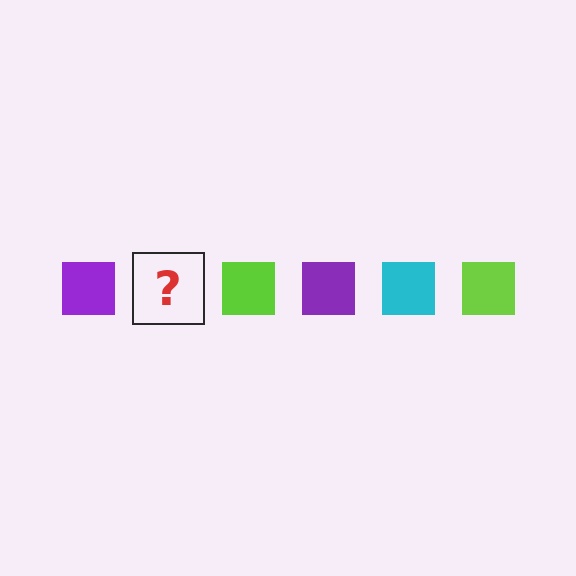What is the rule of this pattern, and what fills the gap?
The rule is that the pattern cycles through purple, cyan, lime squares. The gap should be filled with a cyan square.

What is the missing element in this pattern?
The missing element is a cyan square.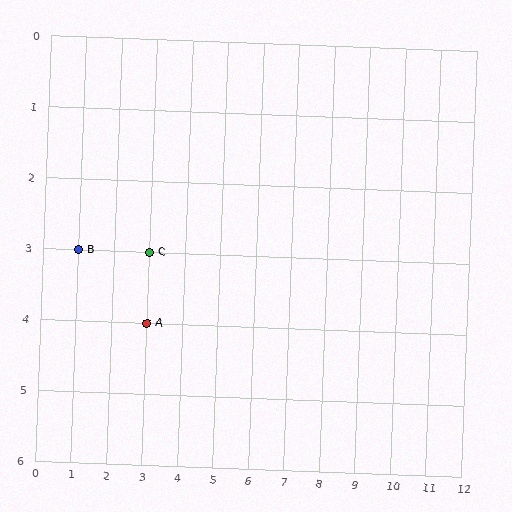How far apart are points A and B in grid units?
Points A and B are 2 columns and 1 row apart (about 2.2 grid units diagonally).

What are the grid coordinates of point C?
Point C is at grid coordinates (3, 3).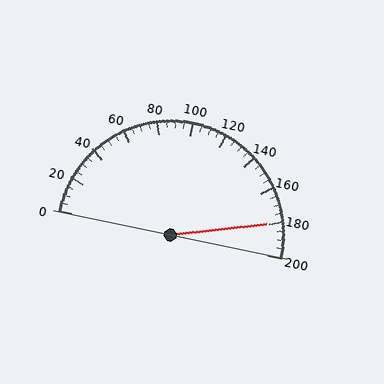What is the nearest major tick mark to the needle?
The nearest major tick mark is 180.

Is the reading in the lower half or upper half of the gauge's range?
The reading is in the upper half of the range (0 to 200).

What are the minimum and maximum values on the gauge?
The gauge ranges from 0 to 200.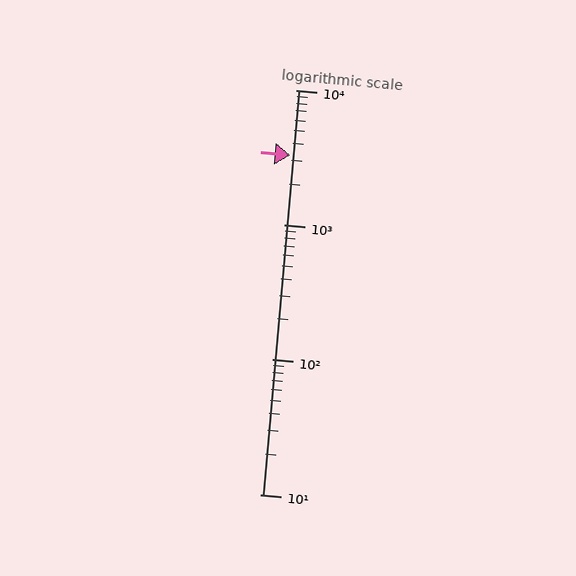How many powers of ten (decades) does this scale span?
The scale spans 3 decades, from 10 to 10000.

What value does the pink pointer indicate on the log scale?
The pointer indicates approximately 3300.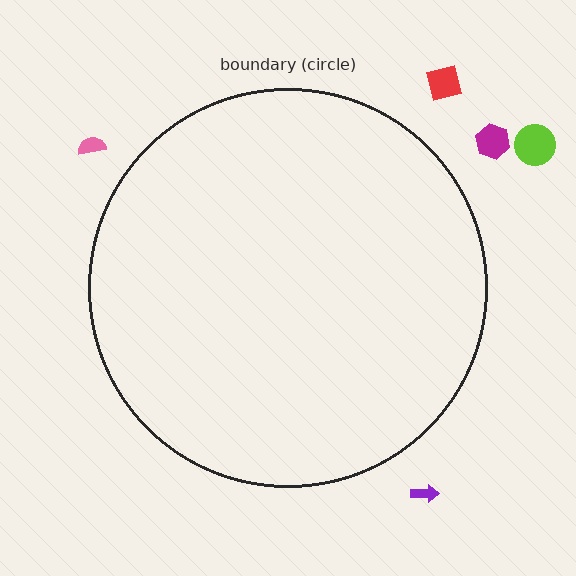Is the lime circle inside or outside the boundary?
Outside.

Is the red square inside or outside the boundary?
Outside.